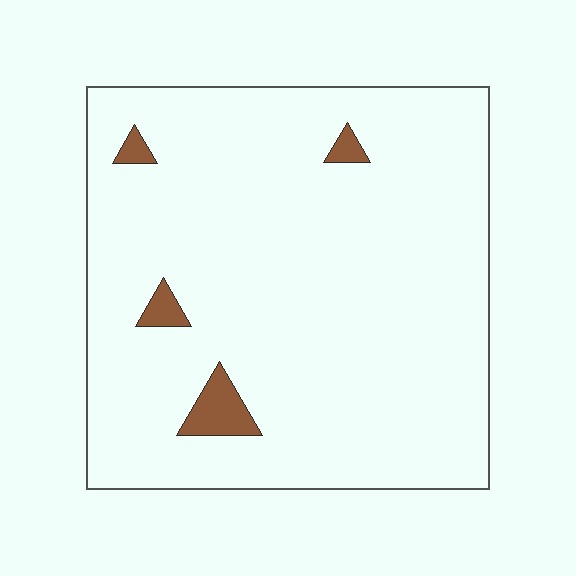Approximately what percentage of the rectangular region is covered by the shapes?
Approximately 5%.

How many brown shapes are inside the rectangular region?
4.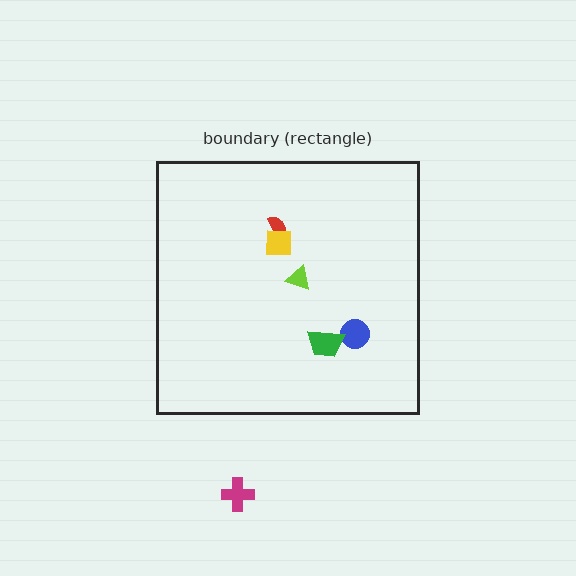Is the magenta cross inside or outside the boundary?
Outside.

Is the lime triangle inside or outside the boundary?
Inside.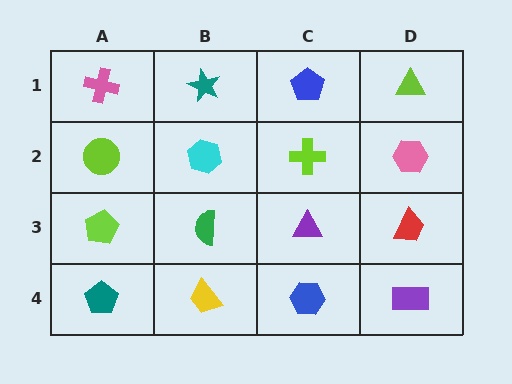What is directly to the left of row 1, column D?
A blue pentagon.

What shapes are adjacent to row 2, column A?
A pink cross (row 1, column A), a lime pentagon (row 3, column A), a cyan hexagon (row 2, column B).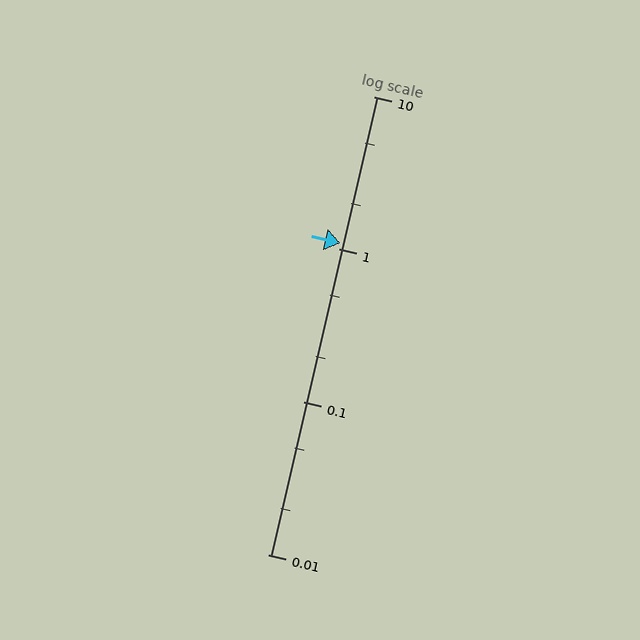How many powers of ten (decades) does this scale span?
The scale spans 3 decades, from 0.01 to 10.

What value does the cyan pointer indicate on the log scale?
The pointer indicates approximately 1.1.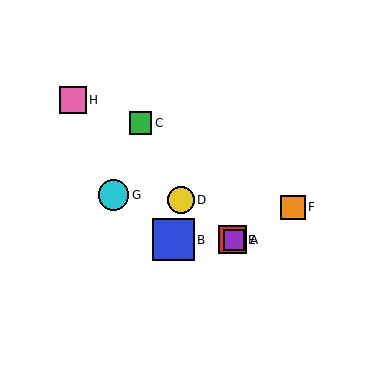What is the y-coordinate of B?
Object B is at y≈240.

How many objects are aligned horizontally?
3 objects (A, B, E) are aligned horizontally.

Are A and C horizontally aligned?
No, A is at y≈240 and C is at y≈123.